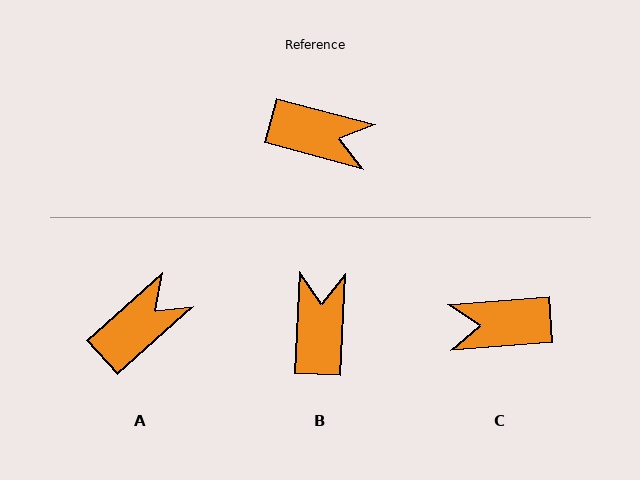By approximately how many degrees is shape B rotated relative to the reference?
Approximately 102 degrees counter-clockwise.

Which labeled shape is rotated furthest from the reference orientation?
C, about 161 degrees away.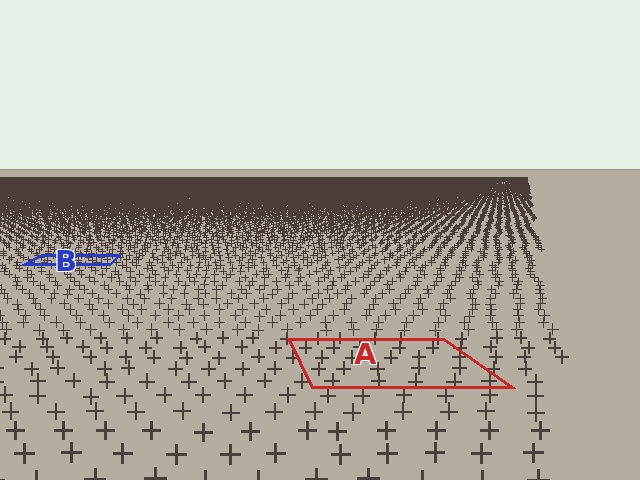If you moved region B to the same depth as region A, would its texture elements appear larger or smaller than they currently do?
They would appear larger. At a closer depth, the same texture elements are projected at a bigger on-screen size.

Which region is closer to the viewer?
Region A is closer. The texture elements there are larger and more spread out.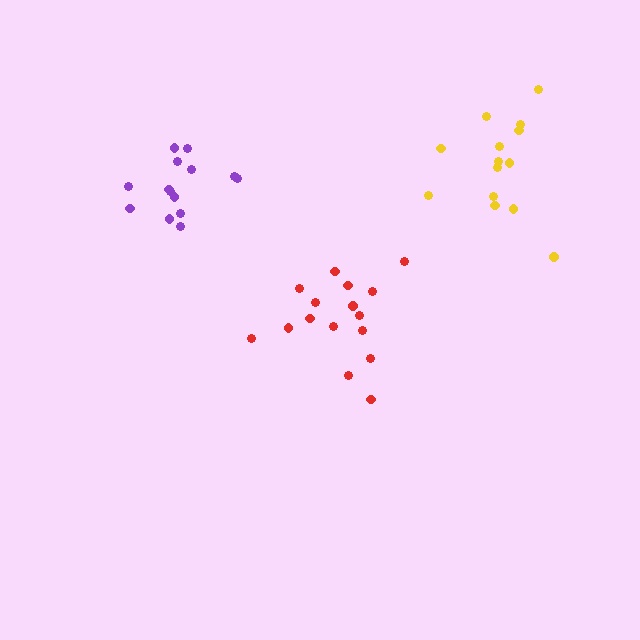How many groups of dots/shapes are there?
There are 3 groups.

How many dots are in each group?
Group 1: 14 dots, Group 2: 16 dots, Group 3: 14 dots (44 total).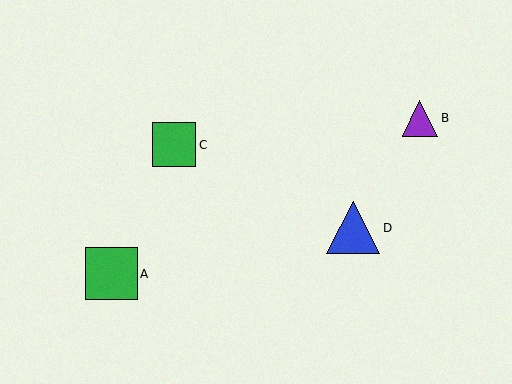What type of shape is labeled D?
Shape D is a blue triangle.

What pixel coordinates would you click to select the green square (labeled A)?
Click at (111, 274) to select the green square A.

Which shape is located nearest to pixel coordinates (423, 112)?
The purple triangle (labeled B) at (420, 118) is nearest to that location.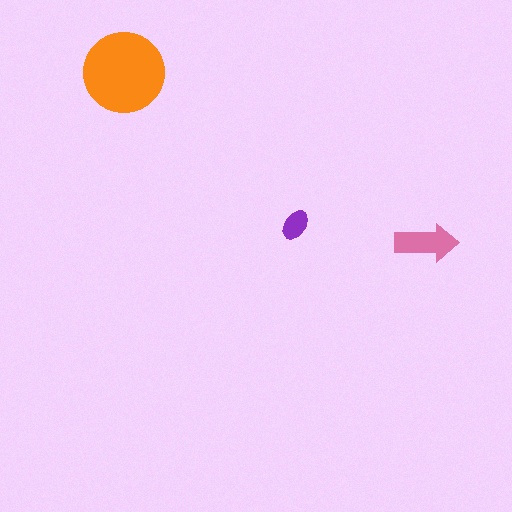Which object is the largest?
The orange circle.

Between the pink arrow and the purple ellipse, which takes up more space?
The pink arrow.